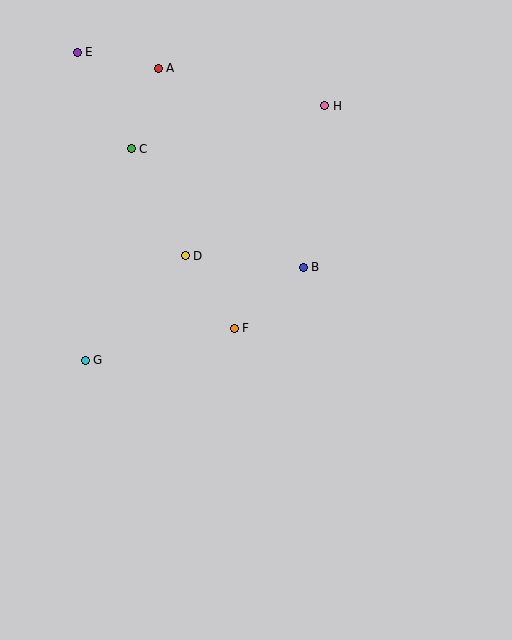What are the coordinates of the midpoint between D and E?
The midpoint between D and E is at (131, 154).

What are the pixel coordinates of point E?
Point E is at (77, 52).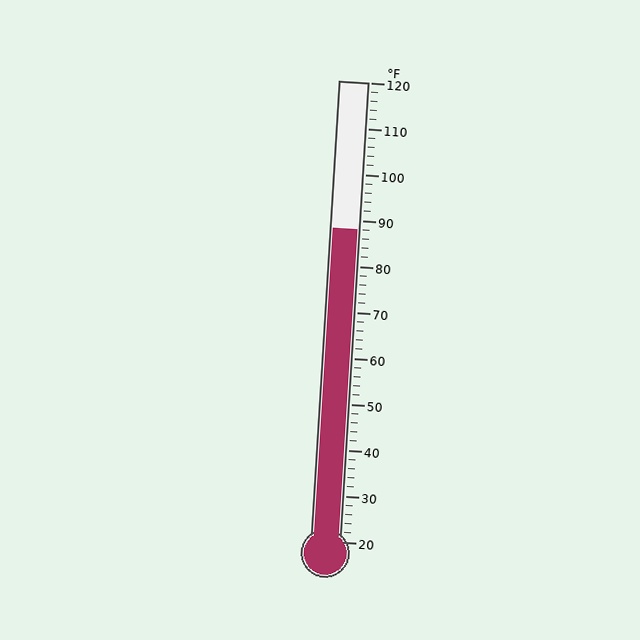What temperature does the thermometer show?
The thermometer shows approximately 88°F.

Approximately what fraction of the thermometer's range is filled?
The thermometer is filled to approximately 70% of its range.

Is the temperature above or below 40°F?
The temperature is above 40°F.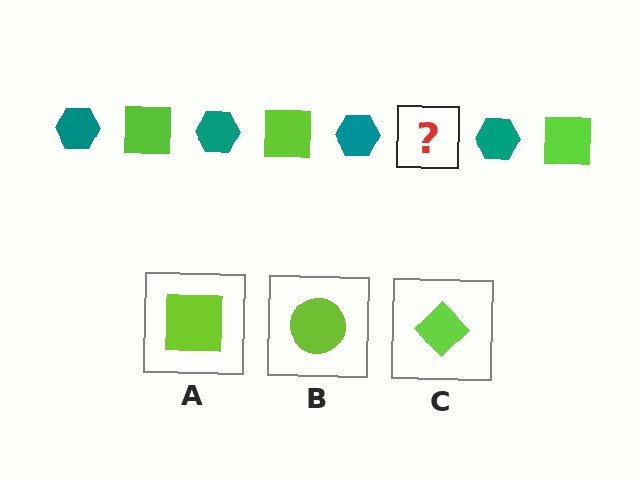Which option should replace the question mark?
Option A.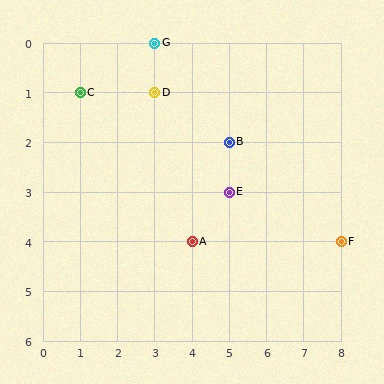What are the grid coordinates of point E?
Point E is at grid coordinates (5, 3).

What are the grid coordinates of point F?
Point F is at grid coordinates (8, 4).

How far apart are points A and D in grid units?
Points A and D are 1 column and 3 rows apart (about 3.2 grid units diagonally).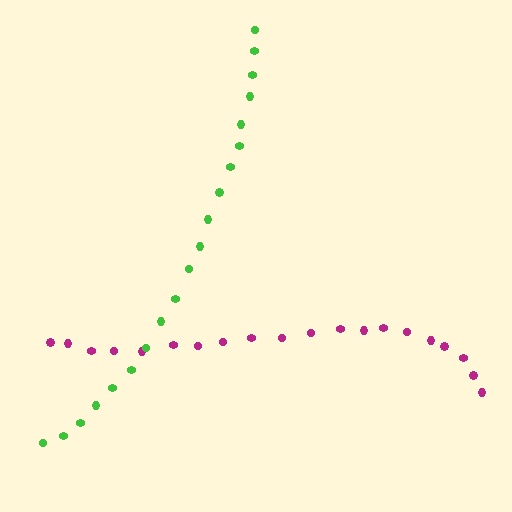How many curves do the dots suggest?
There are 2 distinct paths.